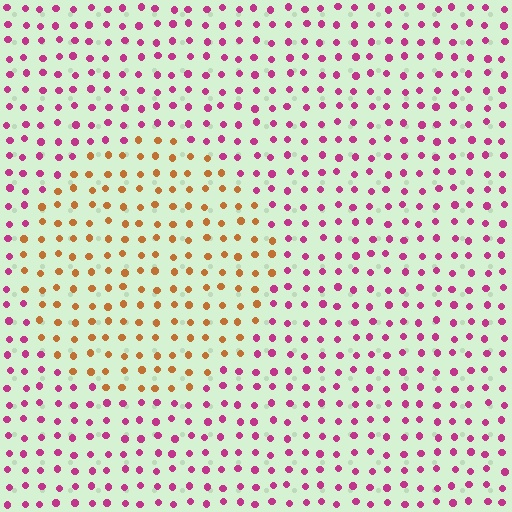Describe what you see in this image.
The image is filled with small magenta elements in a uniform arrangement. A circle-shaped region is visible where the elements are tinted to a slightly different hue, forming a subtle color boundary.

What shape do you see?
I see a circle.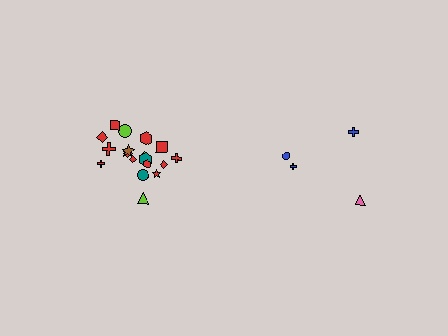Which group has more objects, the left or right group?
The left group.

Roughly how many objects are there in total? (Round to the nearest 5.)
Roughly 20 objects in total.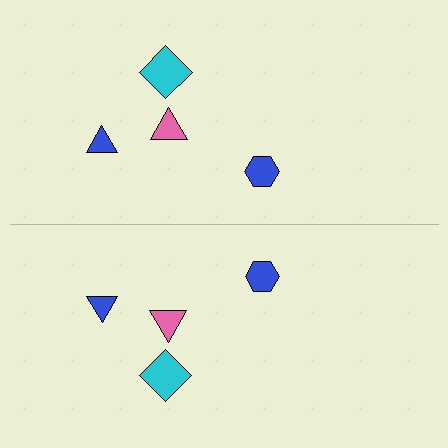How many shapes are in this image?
There are 8 shapes in this image.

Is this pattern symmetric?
Yes, this pattern has bilateral (reflection) symmetry.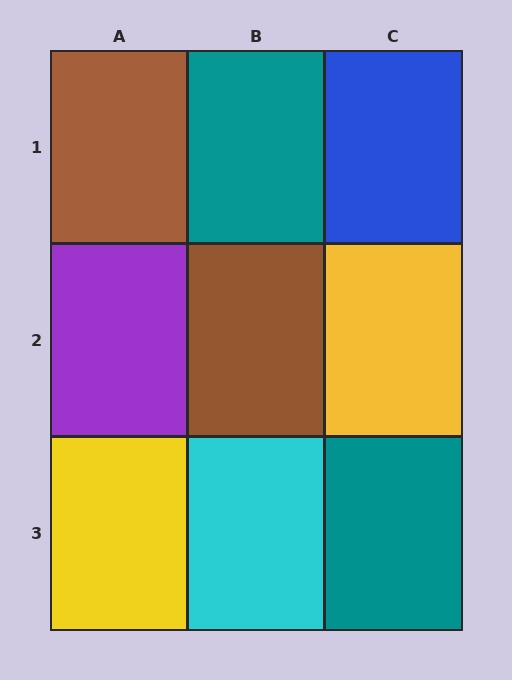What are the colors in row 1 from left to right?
Brown, teal, blue.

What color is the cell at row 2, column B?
Brown.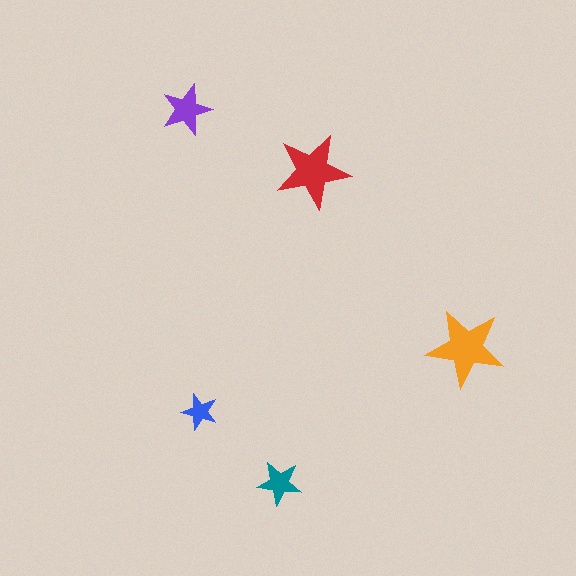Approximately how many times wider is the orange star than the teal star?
About 2 times wider.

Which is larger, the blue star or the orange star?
The orange one.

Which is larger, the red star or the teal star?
The red one.